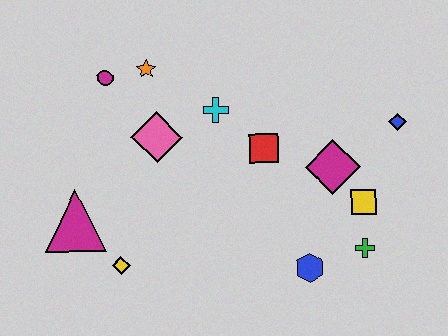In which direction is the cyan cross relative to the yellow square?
The cyan cross is to the left of the yellow square.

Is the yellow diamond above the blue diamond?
No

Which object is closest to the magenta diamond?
The yellow square is closest to the magenta diamond.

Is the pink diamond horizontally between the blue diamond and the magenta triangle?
Yes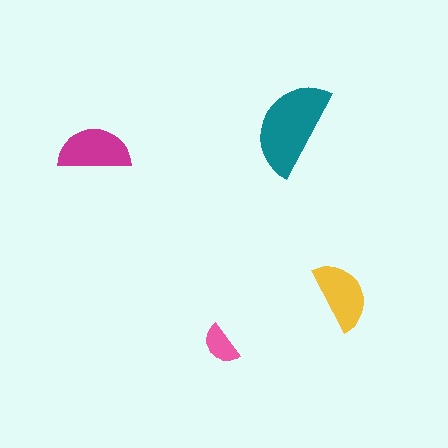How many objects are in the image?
There are 4 objects in the image.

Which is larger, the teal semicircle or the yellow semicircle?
The teal one.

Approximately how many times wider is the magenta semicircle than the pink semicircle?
About 2 times wider.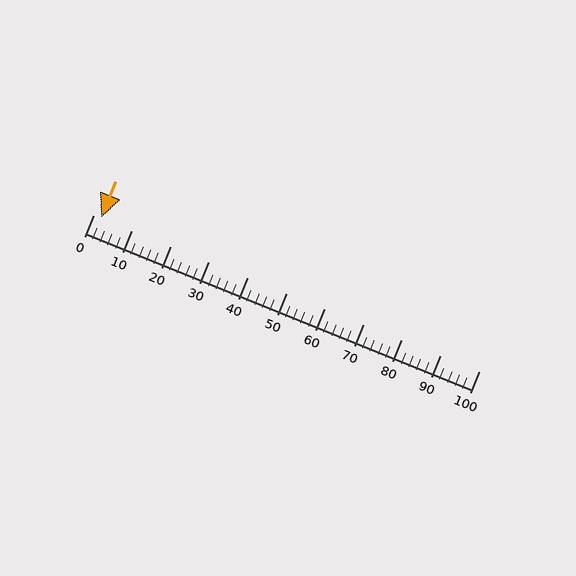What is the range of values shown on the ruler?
The ruler shows values from 0 to 100.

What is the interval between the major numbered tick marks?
The major tick marks are spaced 10 units apart.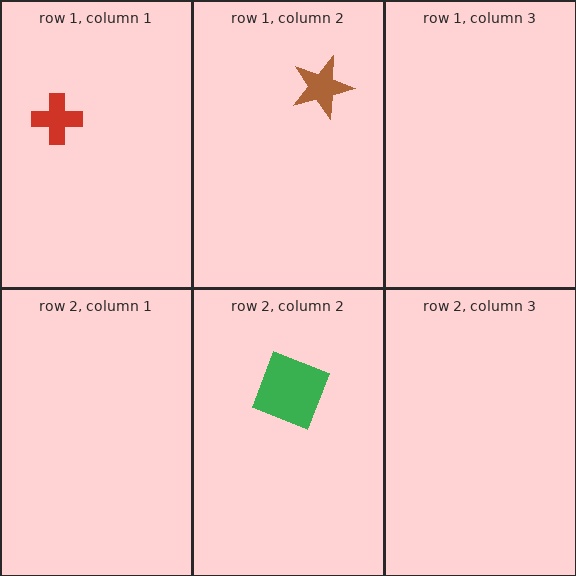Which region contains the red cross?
The row 1, column 1 region.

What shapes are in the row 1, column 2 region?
The brown star.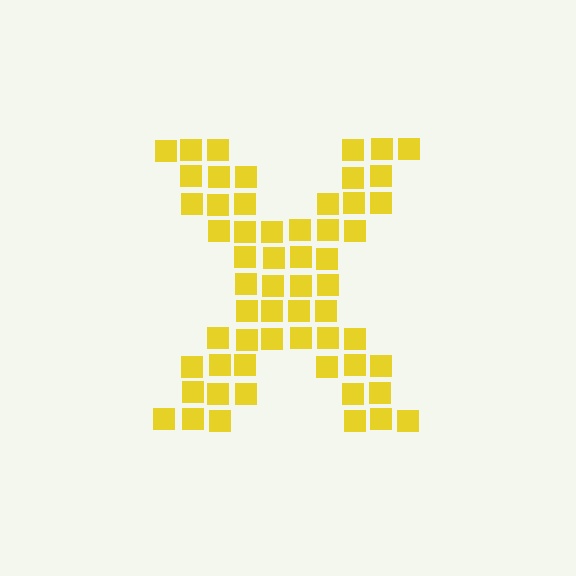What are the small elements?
The small elements are squares.